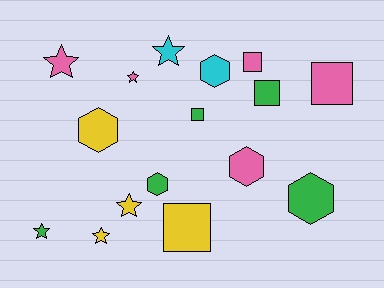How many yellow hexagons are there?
There is 1 yellow hexagon.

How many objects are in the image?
There are 16 objects.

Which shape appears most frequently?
Star, with 6 objects.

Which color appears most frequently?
Pink, with 5 objects.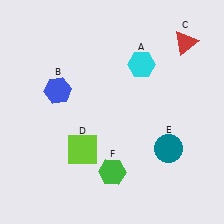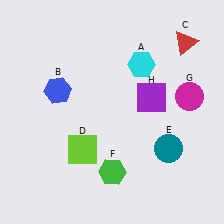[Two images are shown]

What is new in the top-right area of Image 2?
A purple square (H) was added in the top-right area of Image 2.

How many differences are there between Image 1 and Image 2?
There are 2 differences between the two images.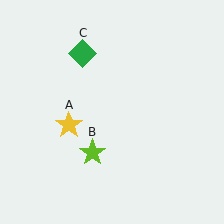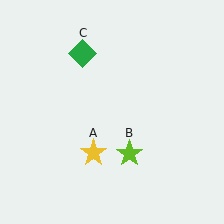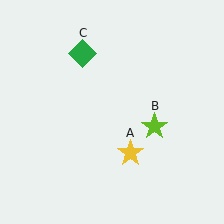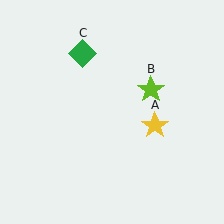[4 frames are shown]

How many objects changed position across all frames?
2 objects changed position: yellow star (object A), lime star (object B).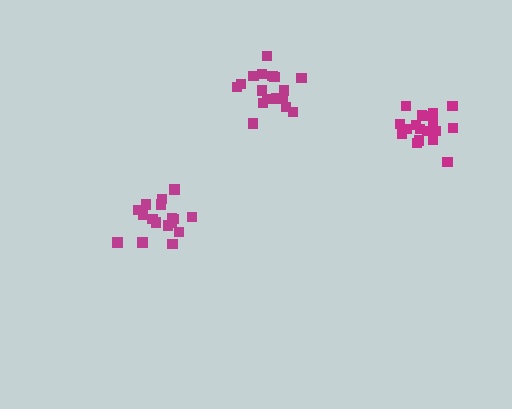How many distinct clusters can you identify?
There are 3 distinct clusters.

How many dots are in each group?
Group 1: 17 dots, Group 2: 17 dots, Group 3: 18 dots (52 total).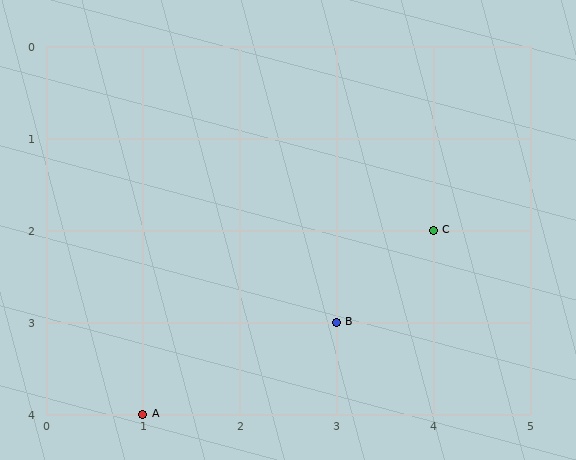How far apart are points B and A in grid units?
Points B and A are 2 columns and 1 row apart (about 2.2 grid units diagonally).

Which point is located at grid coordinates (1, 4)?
Point A is at (1, 4).